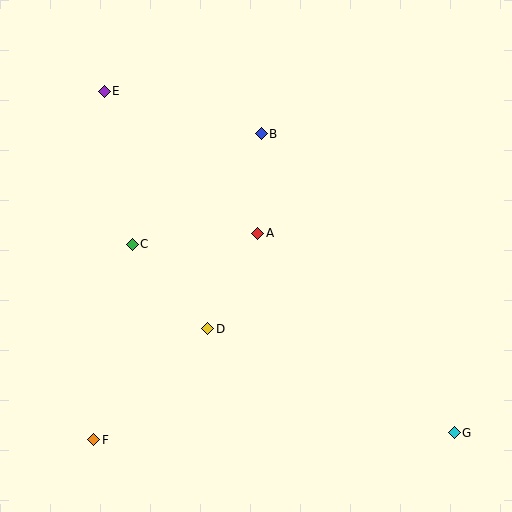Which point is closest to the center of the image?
Point A at (258, 233) is closest to the center.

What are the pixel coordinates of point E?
Point E is at (104, 91).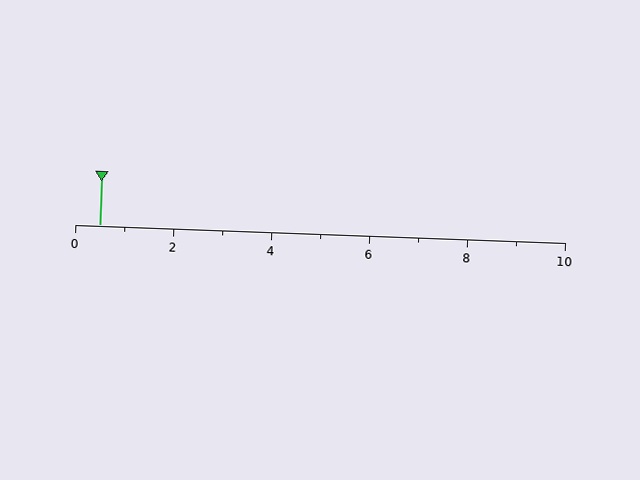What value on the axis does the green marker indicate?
The marker indicates approximately 0.5.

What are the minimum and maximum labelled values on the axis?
The axis runs from 0 to 10.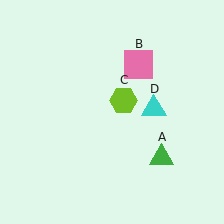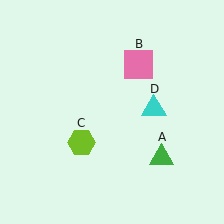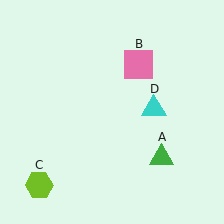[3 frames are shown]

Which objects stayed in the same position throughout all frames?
Green triangle (object A) and pink square (object B) and cyan triangle (object D) remained stationary.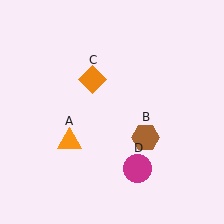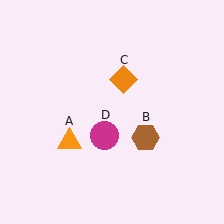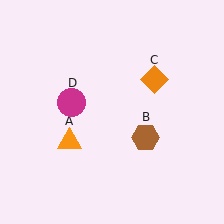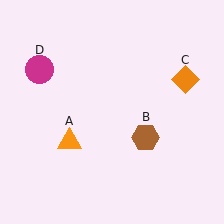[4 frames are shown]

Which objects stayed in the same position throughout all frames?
Orange triangle (object A) and brown hexagon (object B) remained stationary.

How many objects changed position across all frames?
2 objects changed position: orange diamond (object C), magenta circle (object D).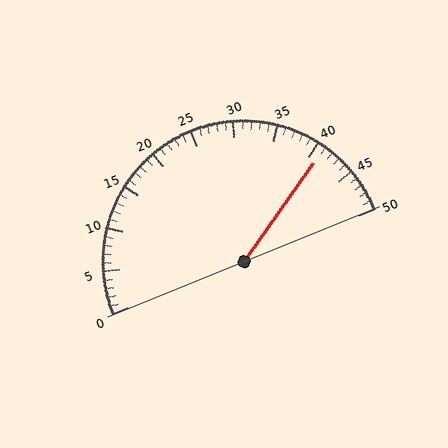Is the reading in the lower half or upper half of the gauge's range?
The reading is in the upper half of the range (0 to 50).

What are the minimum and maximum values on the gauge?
The gauge ranges from 0 to 50.